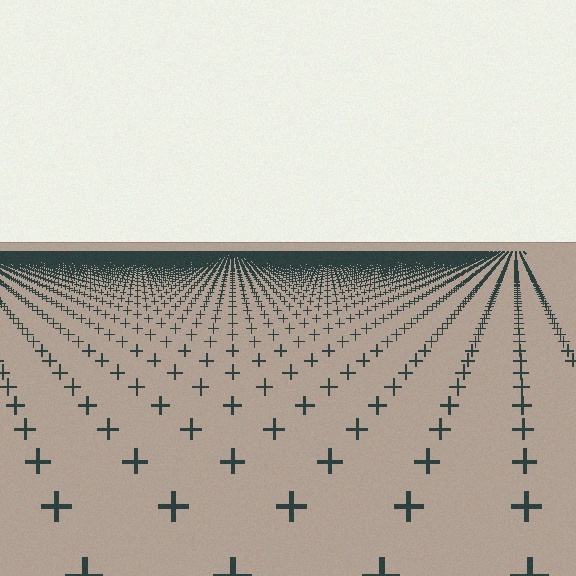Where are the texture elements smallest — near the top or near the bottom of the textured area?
Near the top.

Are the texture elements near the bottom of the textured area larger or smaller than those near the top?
Larger. Near the bottom, elements are closer to the viewer and appear at a bigger on-screen size.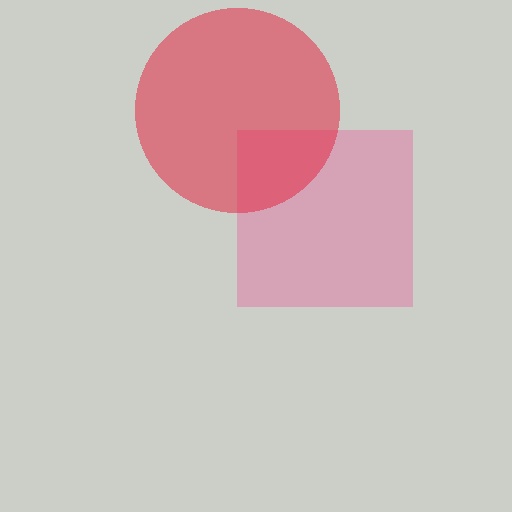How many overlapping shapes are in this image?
There are 2 overlapping shapes in the image.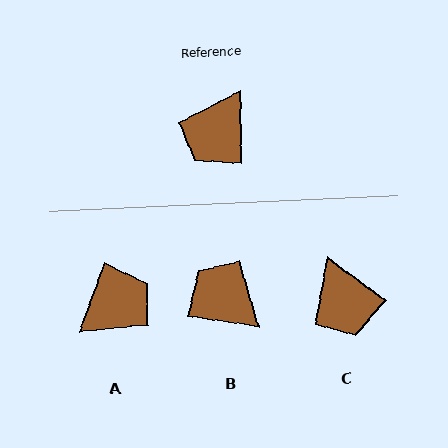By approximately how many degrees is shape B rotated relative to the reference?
Approximately 99 degrees clockwise.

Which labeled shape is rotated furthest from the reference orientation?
A, about 159 degrees away.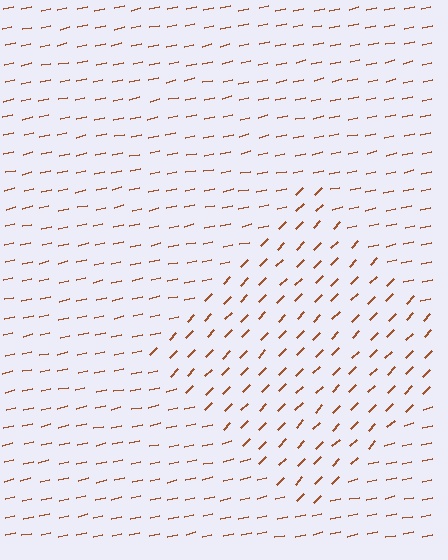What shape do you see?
I see a diamond.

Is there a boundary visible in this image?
Yes, there is a texture boundary formed by a change in line orientation.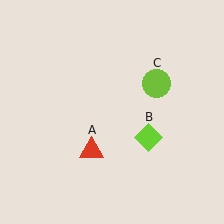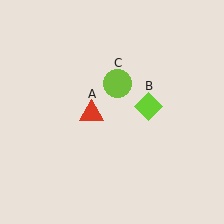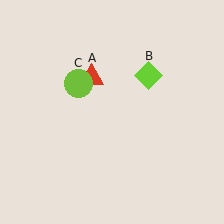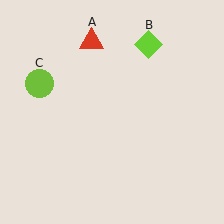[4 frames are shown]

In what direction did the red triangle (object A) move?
The red triangle (object A) moved up.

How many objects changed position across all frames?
3 objects changed position: red triangle (object A), lime diamond (object B), lime circle (object C).